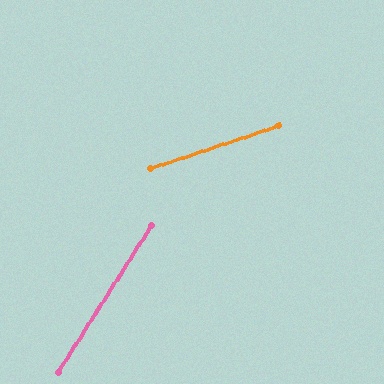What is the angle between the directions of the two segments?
Approximately 39 degrees.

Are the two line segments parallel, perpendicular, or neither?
Neither parallel nor perpendicular — they differ by about 39°.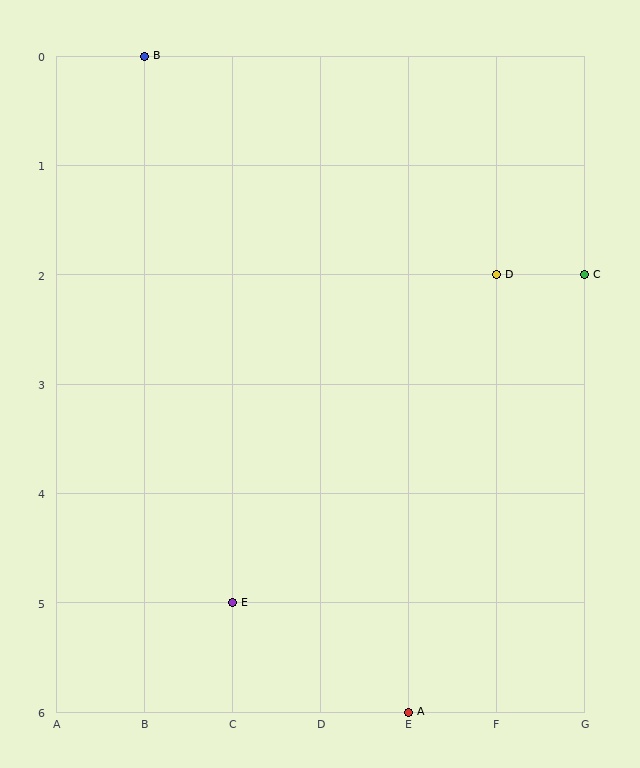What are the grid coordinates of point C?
Point C is at grid coordinates (G, 2).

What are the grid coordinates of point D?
Point D is at grid coordinates (F, 2).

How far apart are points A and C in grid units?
Points A and C are 2 columns and 4 rows apart (about 4.5 grid units diagonally).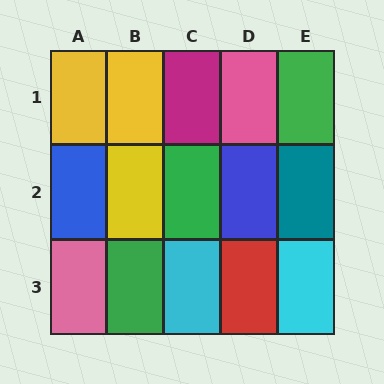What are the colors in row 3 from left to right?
Pink, green, cyan, red, cyan.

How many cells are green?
3 cells are green.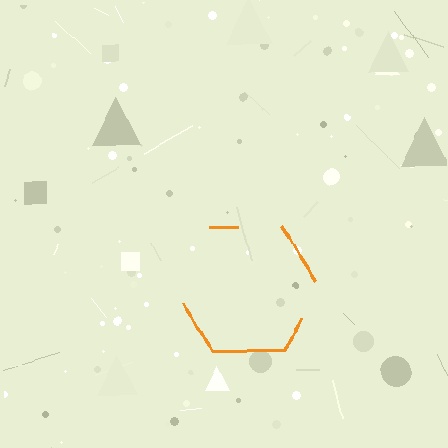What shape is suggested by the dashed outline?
The dashed outline suggests a hexagon.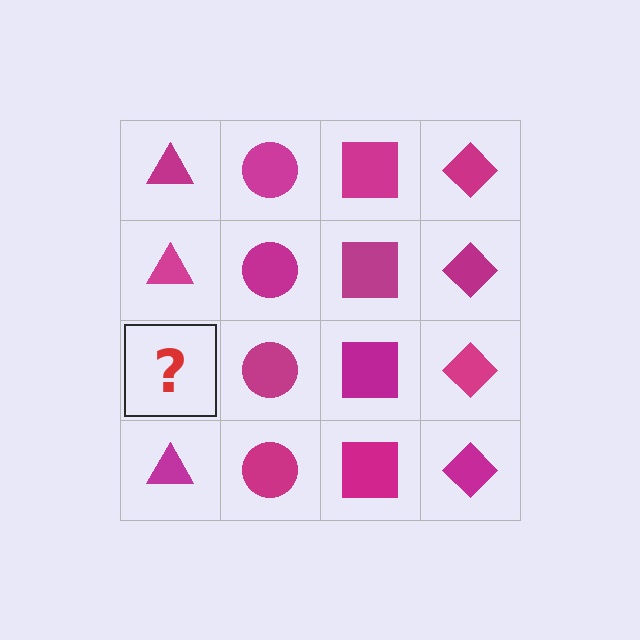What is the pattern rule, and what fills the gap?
The rule is that each column has a consistent shape. The gap should be filled with a magenta triangle.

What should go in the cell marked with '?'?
The missing cell should contain a magenta triangle.